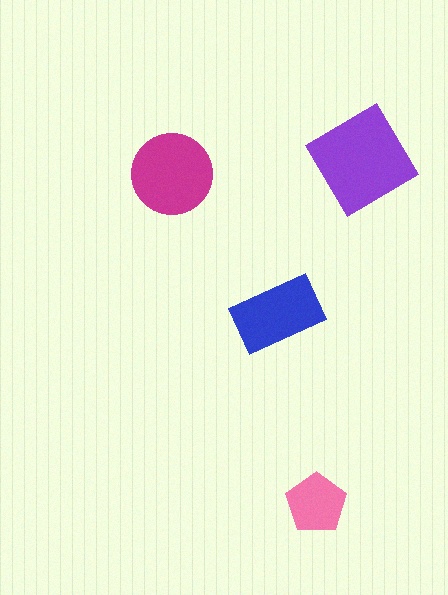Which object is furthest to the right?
The purple diamond is rightmost.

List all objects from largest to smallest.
The purple diamond, the magenta circle, the blue rectangle, the pink pentagon.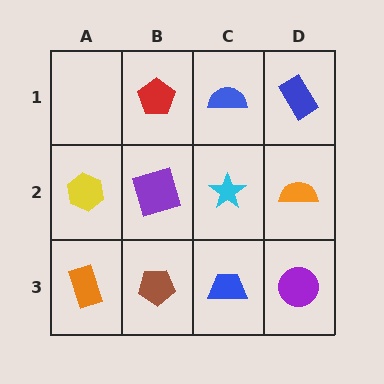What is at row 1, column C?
A blue semicircle.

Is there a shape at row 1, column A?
No, that cell is empty.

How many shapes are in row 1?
3 shapes.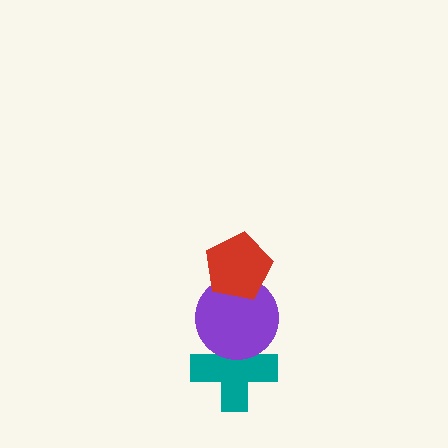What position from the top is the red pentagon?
The red pentagon is 1st from the top.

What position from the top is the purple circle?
The purple circle is 2nd from the top.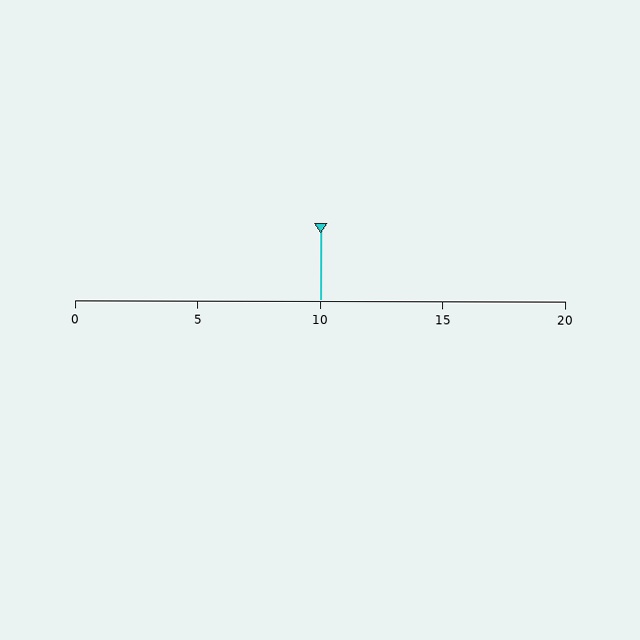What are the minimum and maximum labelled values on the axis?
The axis runs from 0 to 20.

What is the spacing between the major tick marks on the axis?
The major ticks are spaced 5 apart.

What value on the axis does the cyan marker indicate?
The marker indicates approximately 10.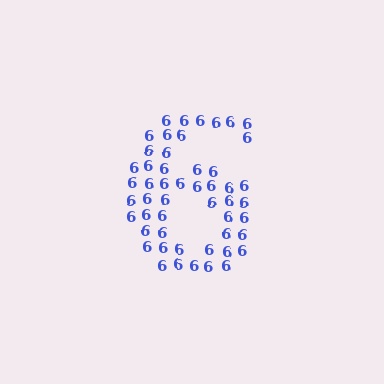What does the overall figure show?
The overall figure shows the digit 6.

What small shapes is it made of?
It is made of small digit 6's.